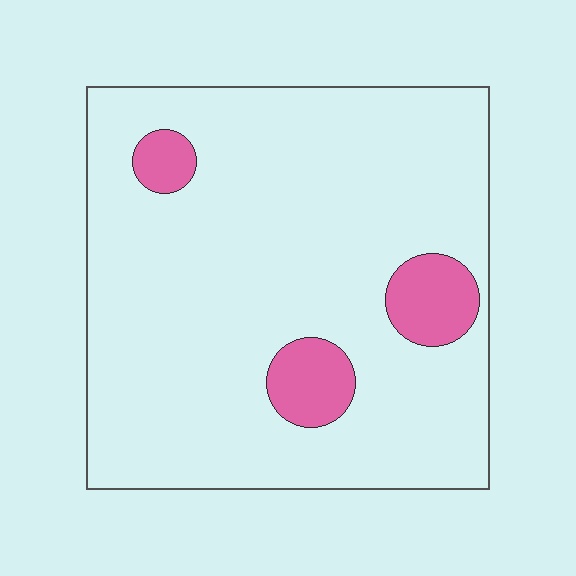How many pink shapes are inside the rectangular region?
3.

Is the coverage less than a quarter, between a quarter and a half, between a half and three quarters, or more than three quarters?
Less than a quarter.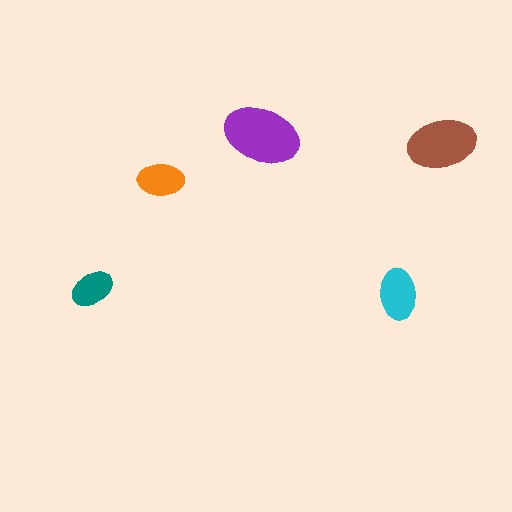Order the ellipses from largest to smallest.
the purple one, the brown one, the cyan one, the orange one, the teal one.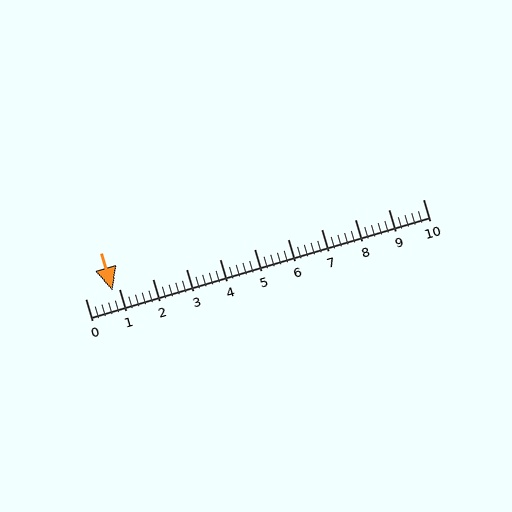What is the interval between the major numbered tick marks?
The major tick marks are spaced 1 units apart.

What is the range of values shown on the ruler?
The ruler shows values from 0 to 10.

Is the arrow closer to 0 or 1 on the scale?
The arrow is closer to 1.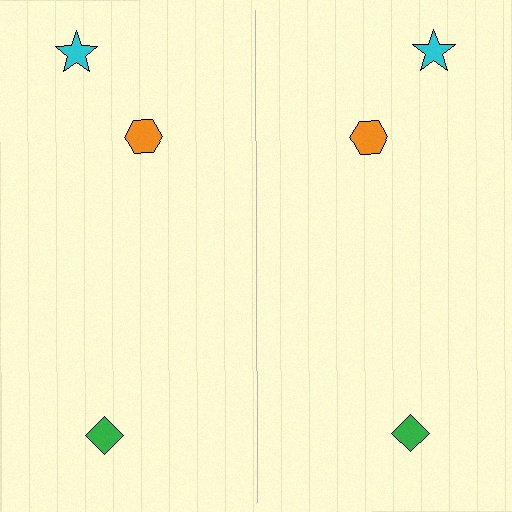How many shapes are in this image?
There are 6 shapes in this image.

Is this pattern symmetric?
Yes, this pattern has bilateral (reflection) symmetry.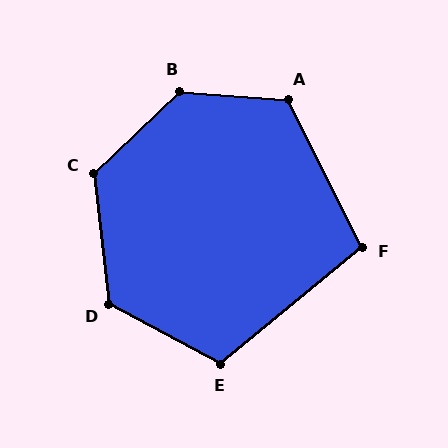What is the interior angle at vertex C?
Approximately 127 degrees (obtuse).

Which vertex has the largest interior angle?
B, at approximately 132 degrees.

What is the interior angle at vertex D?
Approximately 125 degrees (obtuse).